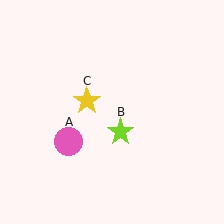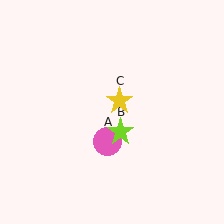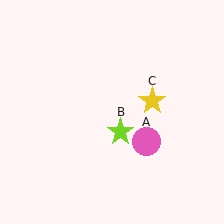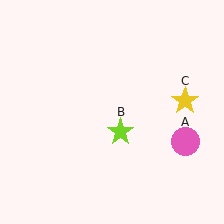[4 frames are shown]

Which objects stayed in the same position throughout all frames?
Lime star (object B) remained stationary.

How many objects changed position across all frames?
2 objects changed position: pink circle (object A), yellow star (object C).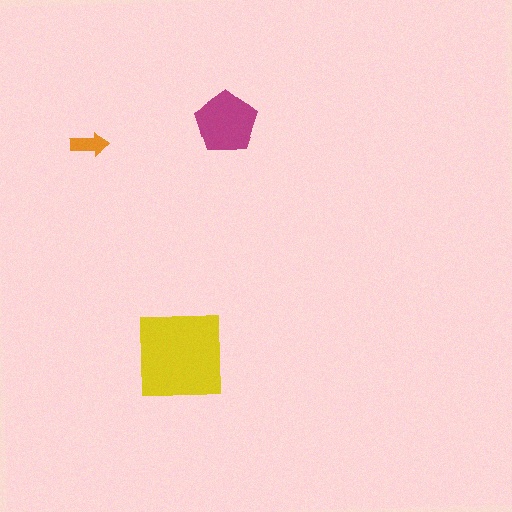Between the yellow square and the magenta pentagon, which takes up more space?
The yellow square.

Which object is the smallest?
The orange arrow.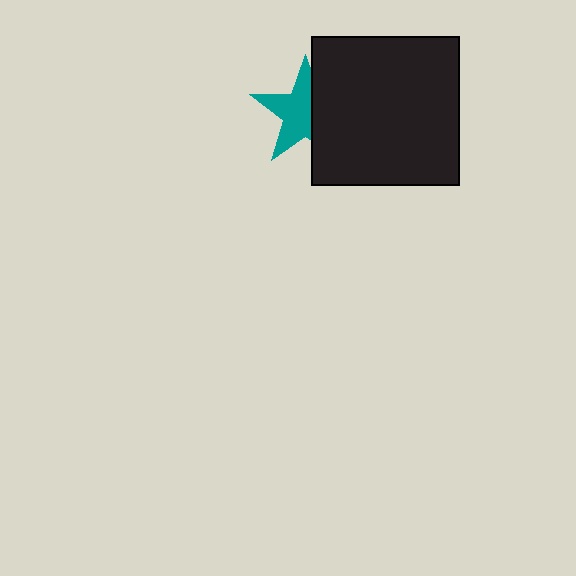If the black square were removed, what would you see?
You would see the complete teal star.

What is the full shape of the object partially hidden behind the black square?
The partially hidden object is a teal star.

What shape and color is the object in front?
The object in front is a black square.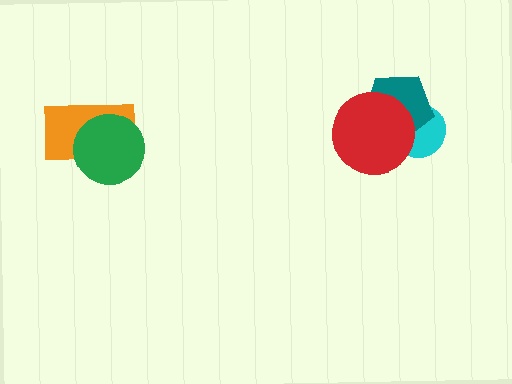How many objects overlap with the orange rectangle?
1 object overlaps with the orange rectangle.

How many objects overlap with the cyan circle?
2 objects overlap with the cyan circle.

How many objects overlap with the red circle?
2 objects overlap with the red circle.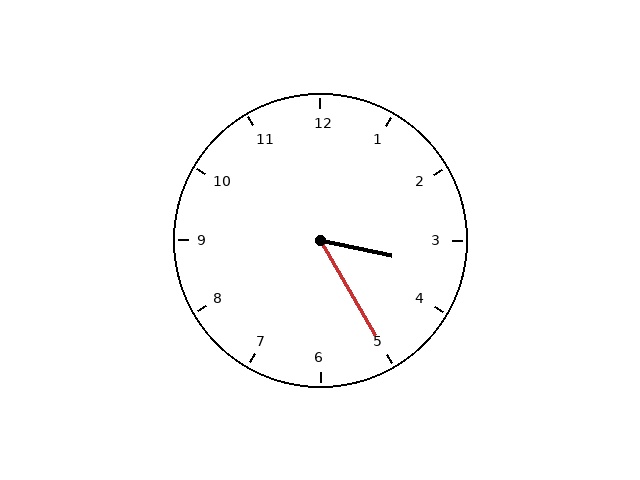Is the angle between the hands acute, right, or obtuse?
It is acute.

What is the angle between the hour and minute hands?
Approximately 48 degrees.